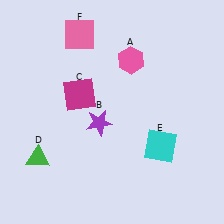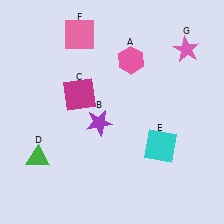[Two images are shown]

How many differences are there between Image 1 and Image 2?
There is 1 difference between the two images.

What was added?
A pink star (G) was added in Image 2.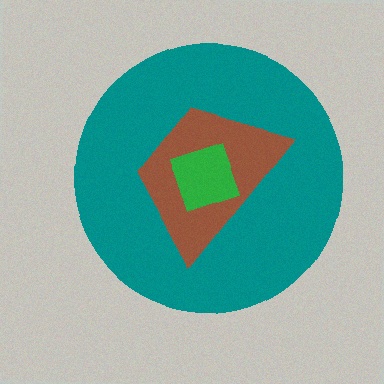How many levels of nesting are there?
3.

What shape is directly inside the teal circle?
The brown trapezoid.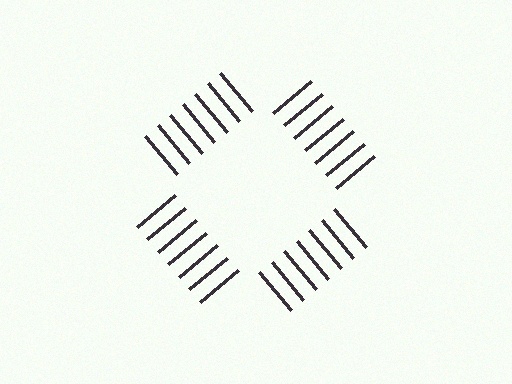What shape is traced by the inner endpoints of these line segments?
An illusory square — the line segments terminate on its edges but no continuous stroke is drawn.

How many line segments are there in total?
28 — 7 along each of the 4 edges.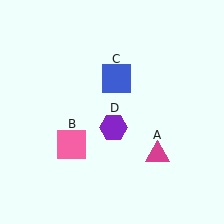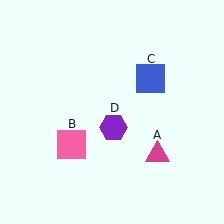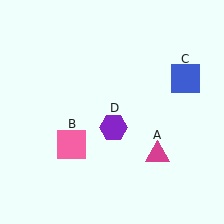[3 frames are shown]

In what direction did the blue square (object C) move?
The blue square (object C) moved right.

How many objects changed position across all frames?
1 object changed position: blue square (object C).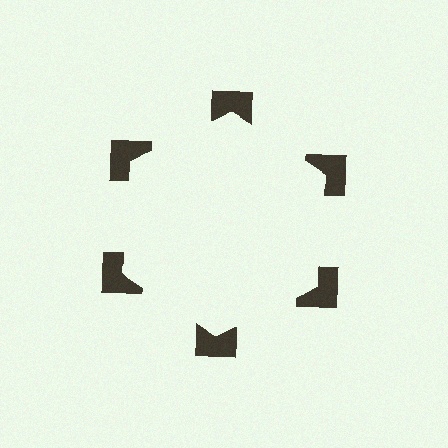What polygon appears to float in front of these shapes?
An illusory hexagon — its edges are inferred from the aligned wedge cuts in the notched squares, not physically drawn.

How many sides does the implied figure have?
6 sides.